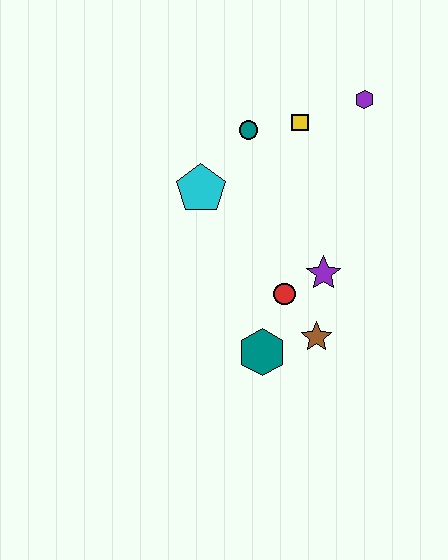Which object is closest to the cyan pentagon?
The teal circle is closest to the cyan pentagon.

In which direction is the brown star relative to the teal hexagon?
The brown star is to the right of the teal hexagon.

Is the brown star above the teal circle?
No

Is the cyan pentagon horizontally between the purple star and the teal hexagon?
No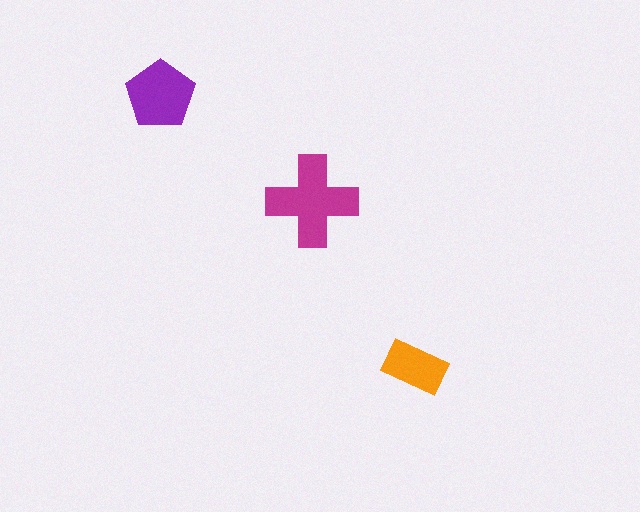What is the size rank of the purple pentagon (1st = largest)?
2nd.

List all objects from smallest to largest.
The orange rectangle, the purple pentagon, the magenta cross.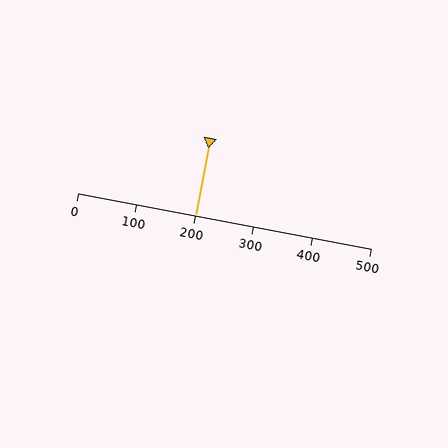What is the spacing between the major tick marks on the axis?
The major ticks are spaced 100 apart.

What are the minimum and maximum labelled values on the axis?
The axis runs from 0 to 500.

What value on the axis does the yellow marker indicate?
The marker indicates approximately 200.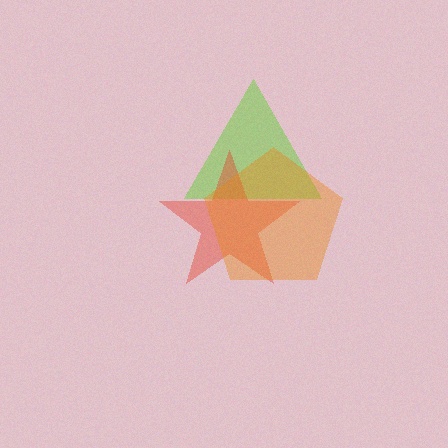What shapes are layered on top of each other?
The layered shapes are: a lime triangle, a red star, an orange pentagon.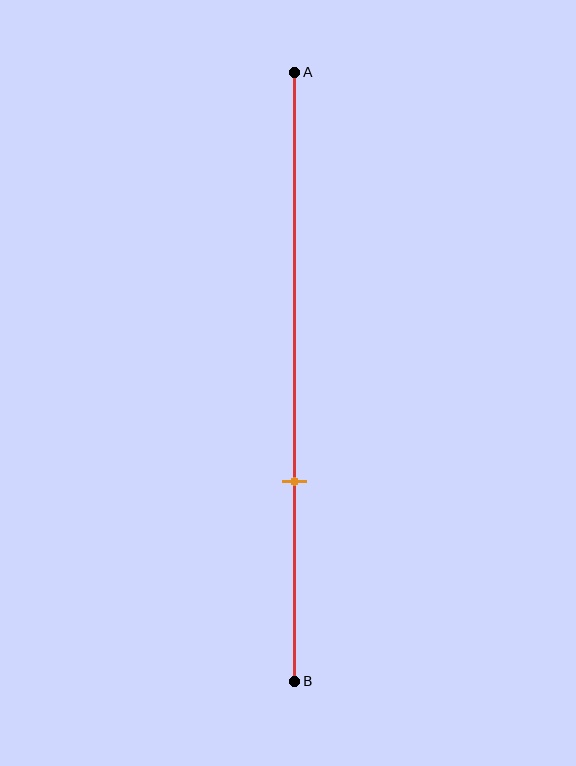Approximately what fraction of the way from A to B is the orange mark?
The orange mark is approximately 65% of the way from A to B.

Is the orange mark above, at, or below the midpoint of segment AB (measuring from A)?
The orange mark is below the midpoint of segment AB.